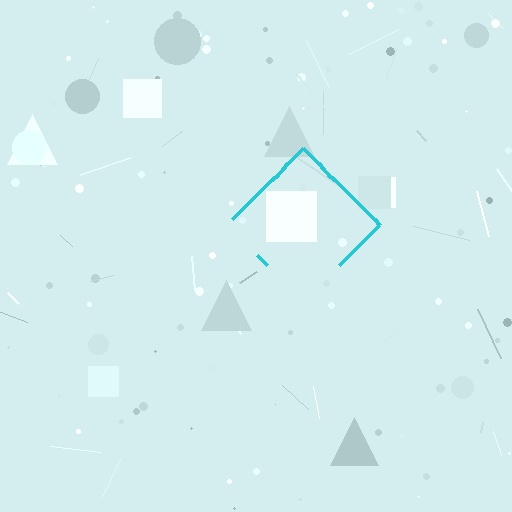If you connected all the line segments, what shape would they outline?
They would outline a diamond.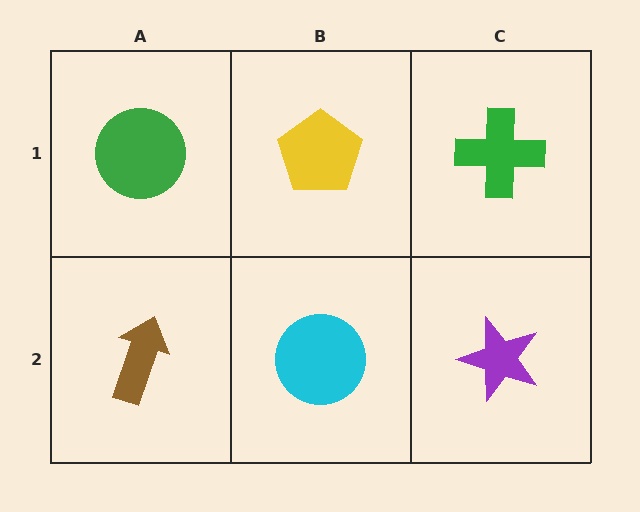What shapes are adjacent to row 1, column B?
A cyan circle (row 2, column B), a green circle (row 1, column A), a green cross (row 1, column C).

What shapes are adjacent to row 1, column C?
A purple star (row 2, column C), a yellow pentagon (row 1, column B).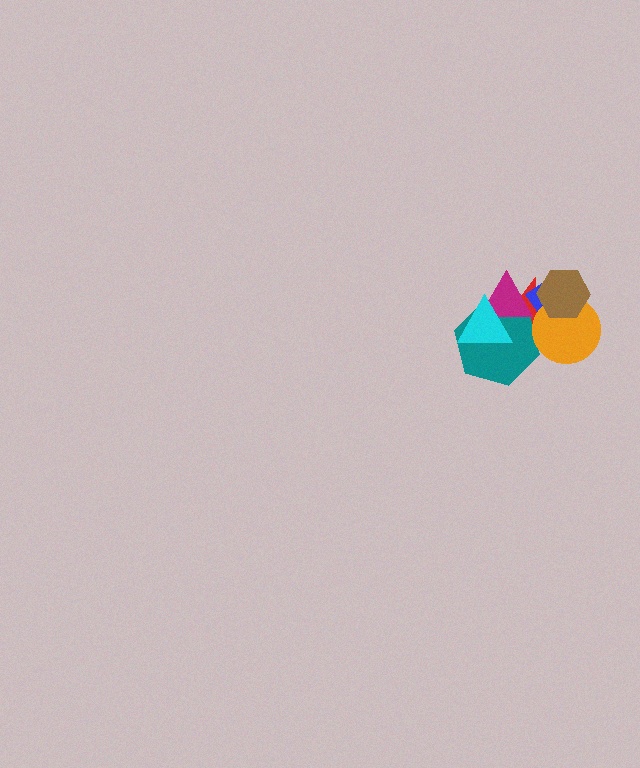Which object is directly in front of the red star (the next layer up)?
The teal hexagon is directly in front of the red star.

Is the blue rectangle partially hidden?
Yes, it is partially covered by another shape.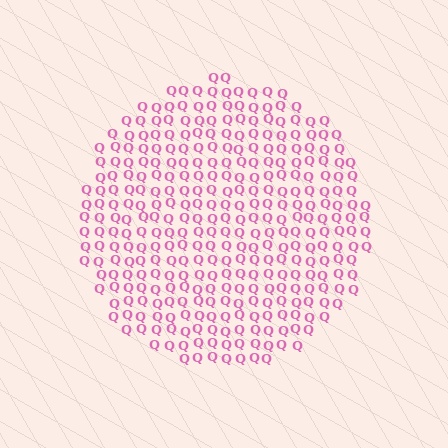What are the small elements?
The small elements are letter Q's.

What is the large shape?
The large shape is a circle.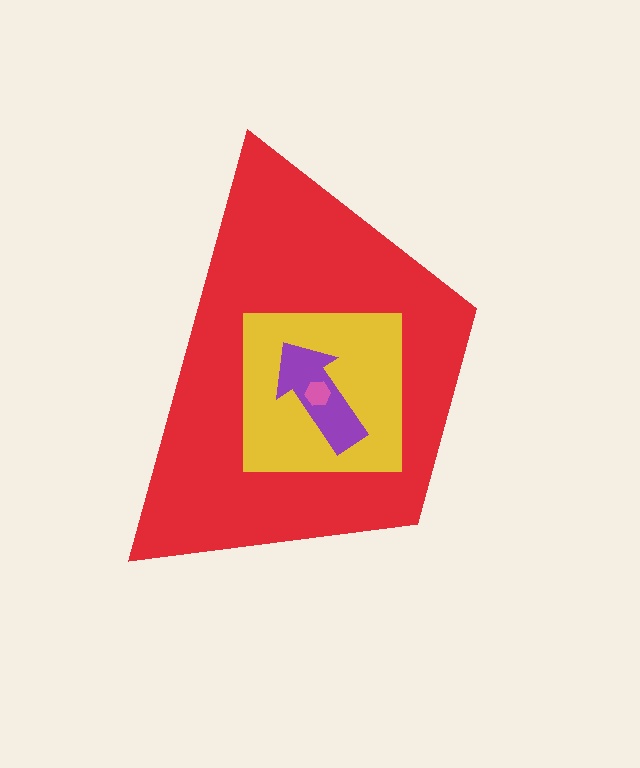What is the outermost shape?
The red trapezoid.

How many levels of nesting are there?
4.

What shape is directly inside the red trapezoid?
The yellow square.